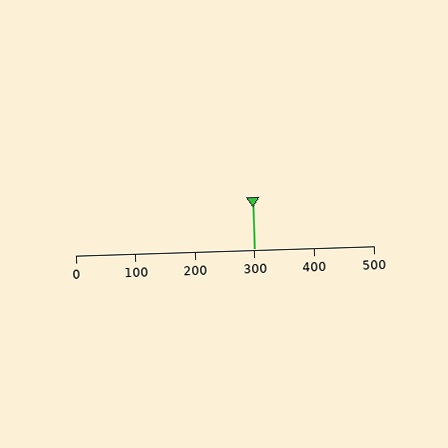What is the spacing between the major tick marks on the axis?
The major ticks are spaced 100 apart.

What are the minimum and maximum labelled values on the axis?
The axis runs from 0 to 500.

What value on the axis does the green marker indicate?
The marker indicates approximately 300.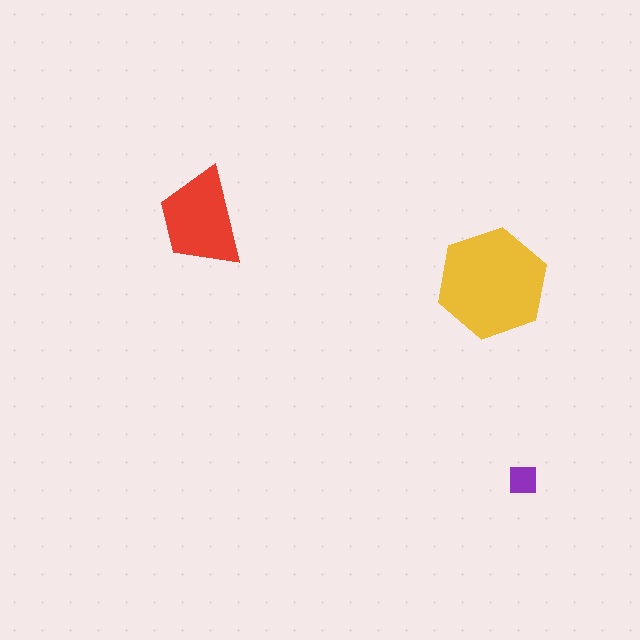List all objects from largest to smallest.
The yellow hexagon, the red trapezoid, the purple square.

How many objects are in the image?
There are 3 objects in the image.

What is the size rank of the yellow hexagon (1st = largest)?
1st.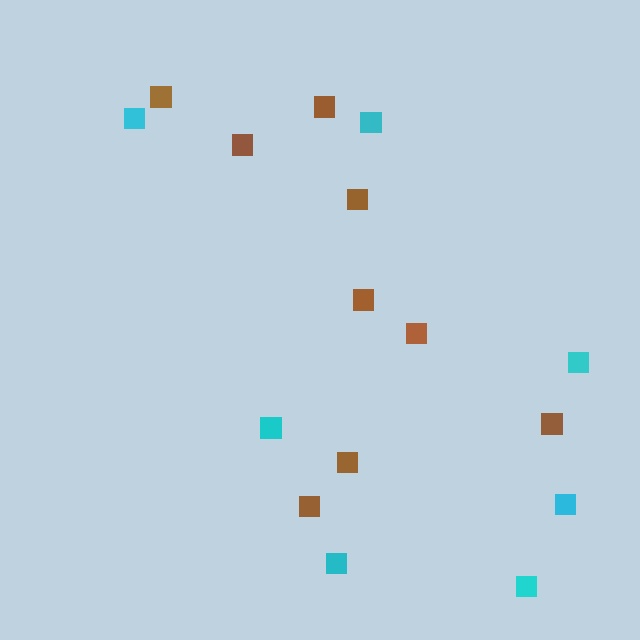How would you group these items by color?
There are 2 groups: one group of brown squares (9) and one group of cyan squares (7).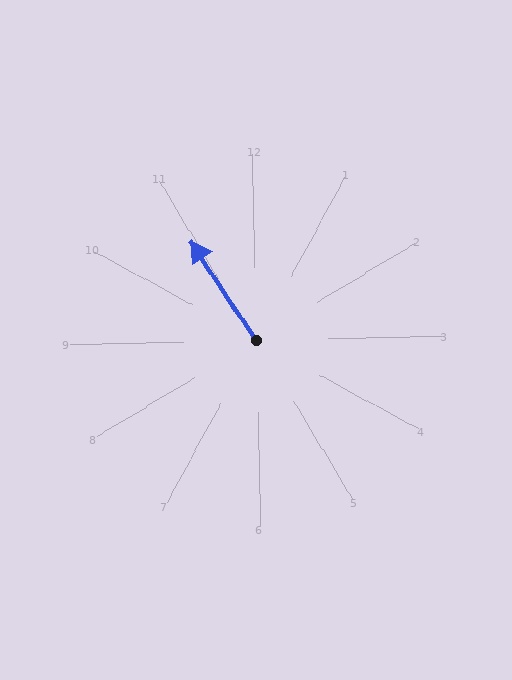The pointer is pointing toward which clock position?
Roughly 11 o'clock.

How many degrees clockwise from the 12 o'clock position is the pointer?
Approximately 328 degrees.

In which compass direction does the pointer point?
Northwest.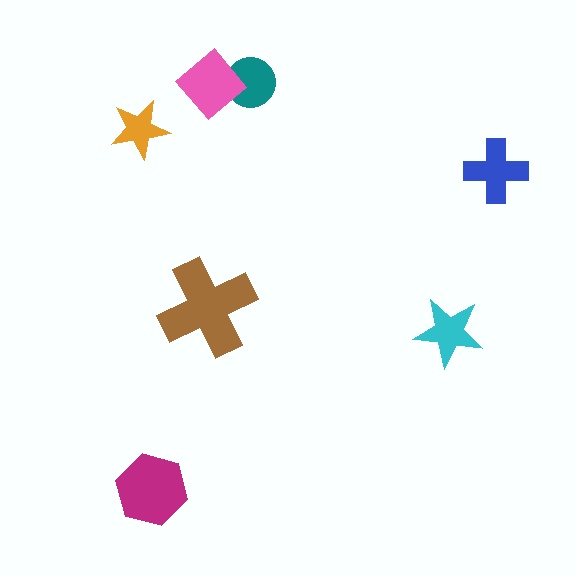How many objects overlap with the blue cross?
0 objects overlap with the blue cross.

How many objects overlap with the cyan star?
0 objects overlap with the cyan star.